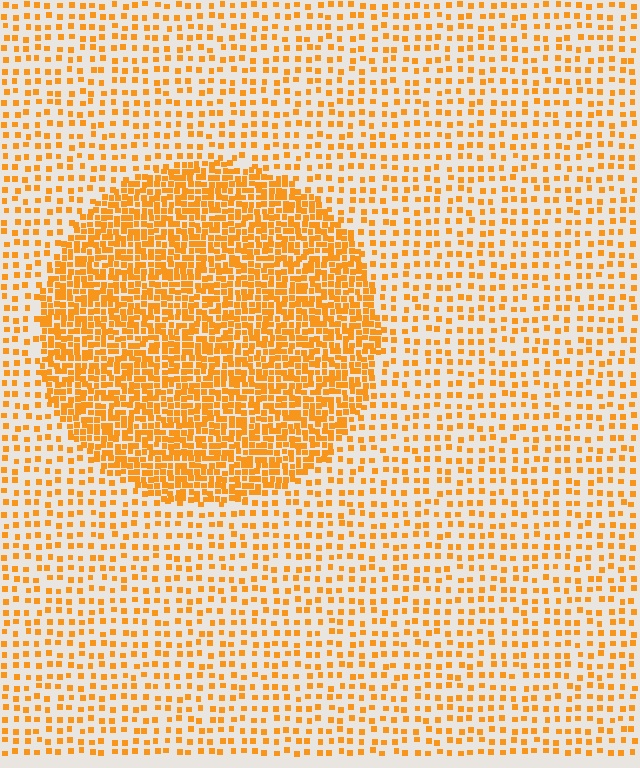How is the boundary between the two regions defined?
The boundary is defined by a change in element density (approximately 2.6x ratio). All elements are the same color, size, and shape.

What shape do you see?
I see a circle.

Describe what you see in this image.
The image contains small orange elements arranged at two different densities. A circle-shaped region is visible where the elements are more densely packed than the surrounding area.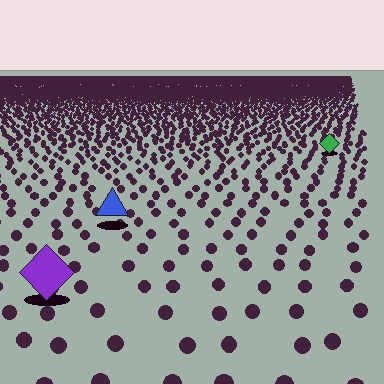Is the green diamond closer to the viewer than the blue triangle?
No. The blue triangle is closer — you can tell from the texture gradient: the ground texture is coarser near it.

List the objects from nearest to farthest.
From nearest to farthest: the purple diamond, the blue triangle, the green diamond.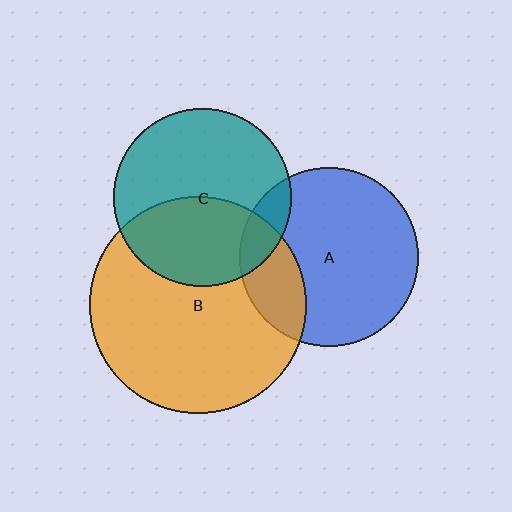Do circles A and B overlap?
Yes.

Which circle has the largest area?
Circle B (orange).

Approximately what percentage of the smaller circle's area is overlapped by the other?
Approximately 25%.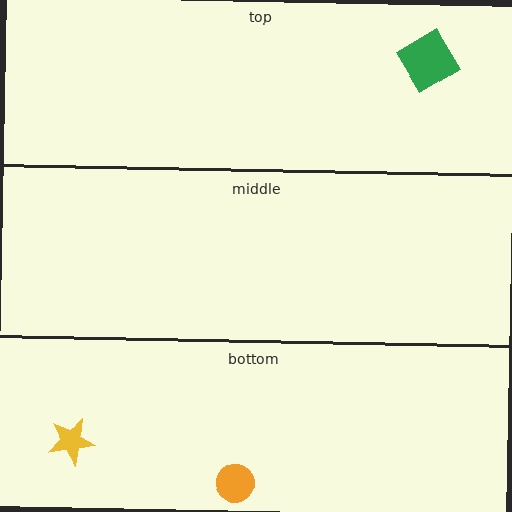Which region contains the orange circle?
The bottom region.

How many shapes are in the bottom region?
2.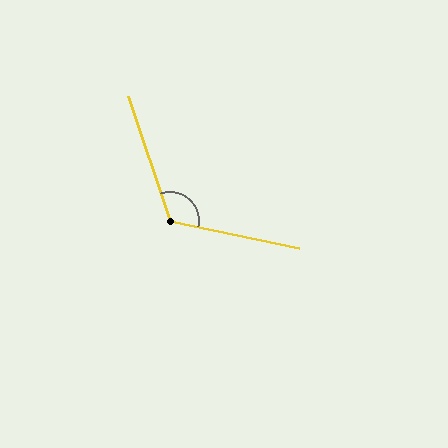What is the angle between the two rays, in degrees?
Approximately 121 degrees.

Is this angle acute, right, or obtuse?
It is obtuse.